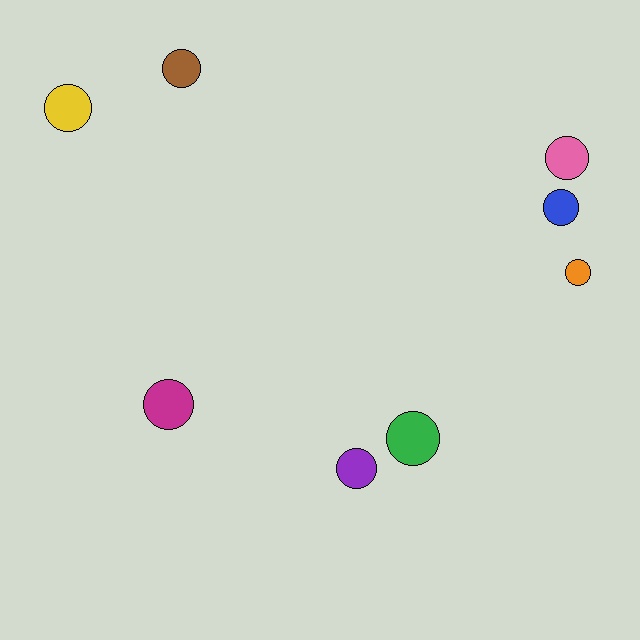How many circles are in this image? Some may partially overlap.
There are 8 circles.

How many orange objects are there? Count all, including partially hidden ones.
There is 1 orange object.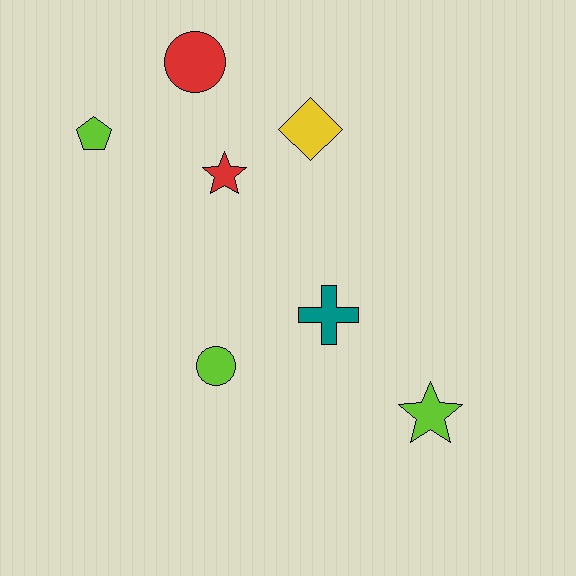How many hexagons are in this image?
There are no hexagons.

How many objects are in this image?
There are 7 objects.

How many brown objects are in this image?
There are no brown objects.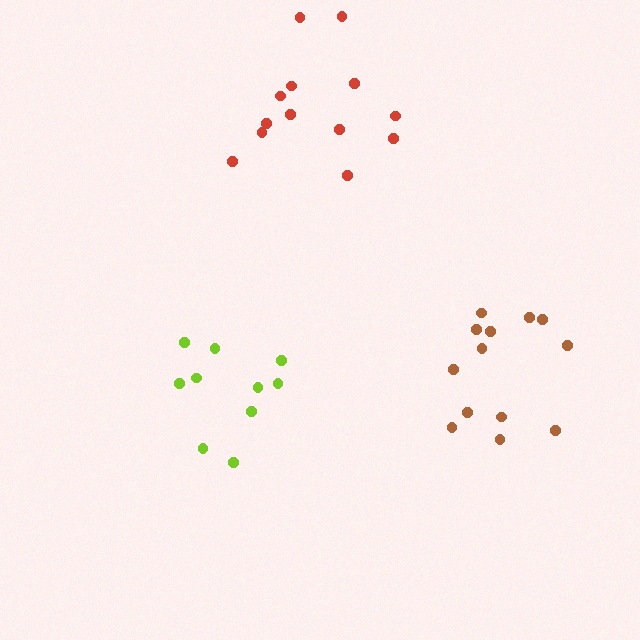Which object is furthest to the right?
The brown cluster is rightmost.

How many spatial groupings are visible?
There are 3 spatial groupings.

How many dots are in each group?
Group 1: 13 dots, Group 2: 10 dots, Group 3: 13 dots (36 total).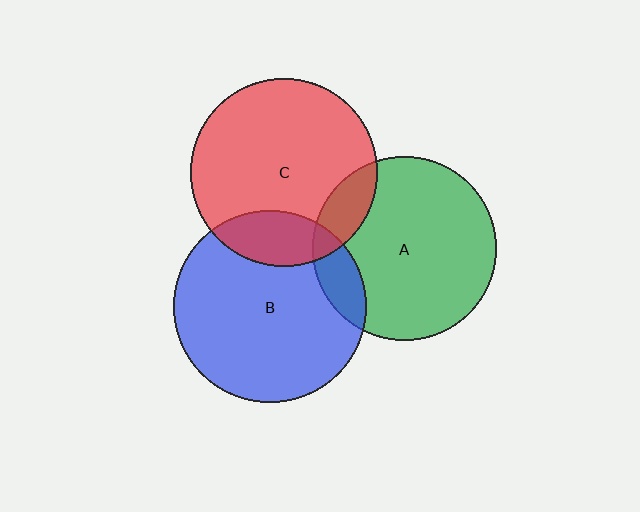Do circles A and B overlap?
Yes.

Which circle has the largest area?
Circle B (blue).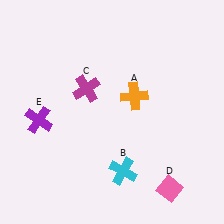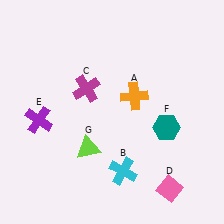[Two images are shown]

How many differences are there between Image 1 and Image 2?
There are 2 differences between the two images.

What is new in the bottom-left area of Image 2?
A lime triangle (G) was added in the bottom-left area of Image 2.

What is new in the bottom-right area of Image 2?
A teal hexagon (F) was added in the bottom-right area of Image 2.